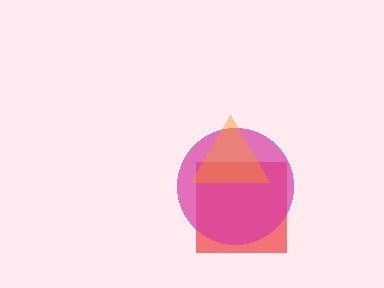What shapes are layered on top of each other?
The layered shapes are: a red square, a magenta circle, an orange triangle.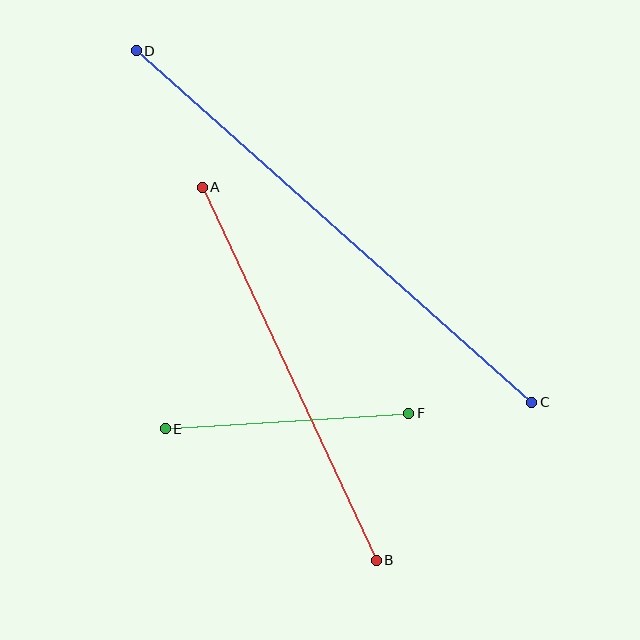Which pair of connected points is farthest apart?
Points C and D are farthest apart.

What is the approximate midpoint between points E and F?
The midpoint is at approximately (287, 421) pixels.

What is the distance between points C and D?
The distance is approximately 529 pixels.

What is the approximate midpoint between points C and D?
The midpoint is at approximately (334, 226) pixels.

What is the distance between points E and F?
The distance is approximately 244 pixels.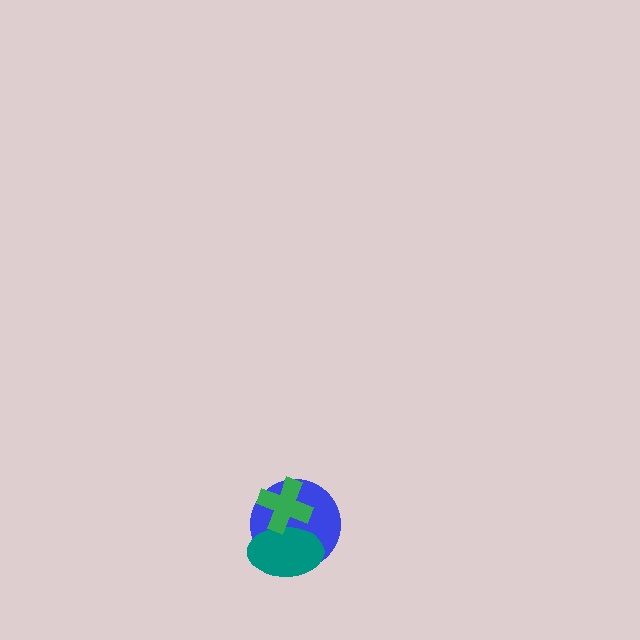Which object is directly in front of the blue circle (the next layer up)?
The teal ellipse is directly in front of the blue circle.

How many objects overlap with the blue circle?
2 objects overlap with the blue circle.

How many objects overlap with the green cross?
2 objects overlap with the green cross.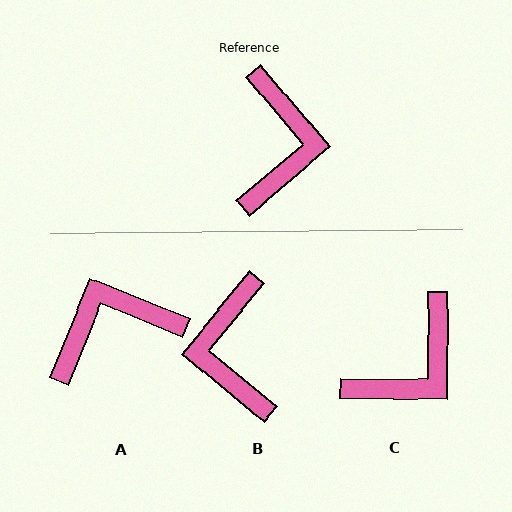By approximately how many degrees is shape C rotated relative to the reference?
Approximately 41 degrees clockwise.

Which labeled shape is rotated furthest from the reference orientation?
B, about 170 degrees away.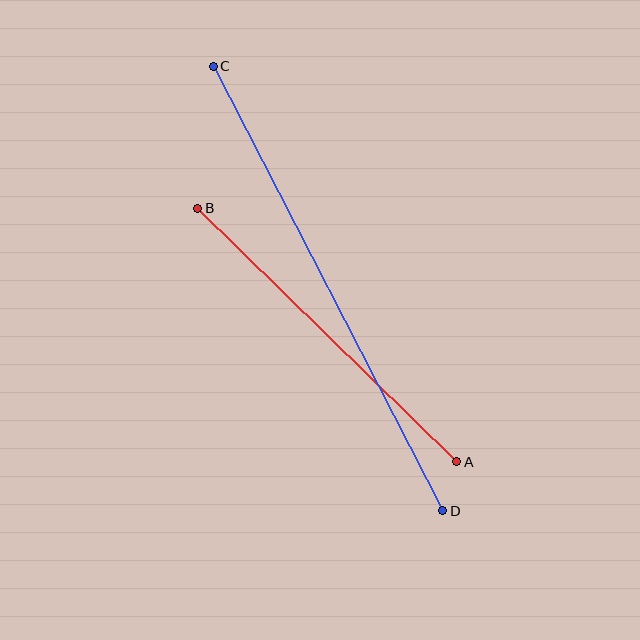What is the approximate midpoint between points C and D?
The midpoint is at approximately (328, 288) pixels.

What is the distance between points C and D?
The distance is approximately 500 pixels.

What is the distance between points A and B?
The distance is approximately 362 pixels.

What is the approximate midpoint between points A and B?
The midpoint is at approximately (327, 335) pixels.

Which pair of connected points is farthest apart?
Points C and D are farthest apart.